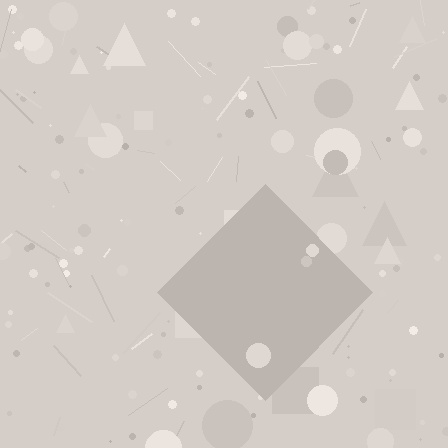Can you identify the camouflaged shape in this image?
The camouflaged shape is a diamond.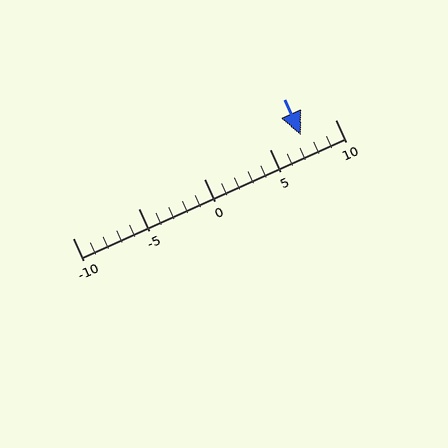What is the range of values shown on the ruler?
The ruler shows values from -10 to 10.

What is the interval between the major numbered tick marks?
The major tick marks are spaced 5 units apart.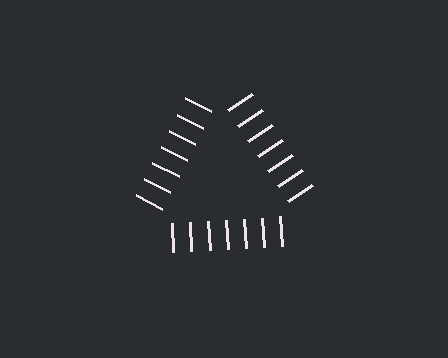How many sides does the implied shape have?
3 sides — the line-ends trace a triangle.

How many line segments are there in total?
21 — 7 along each of the 3 edges.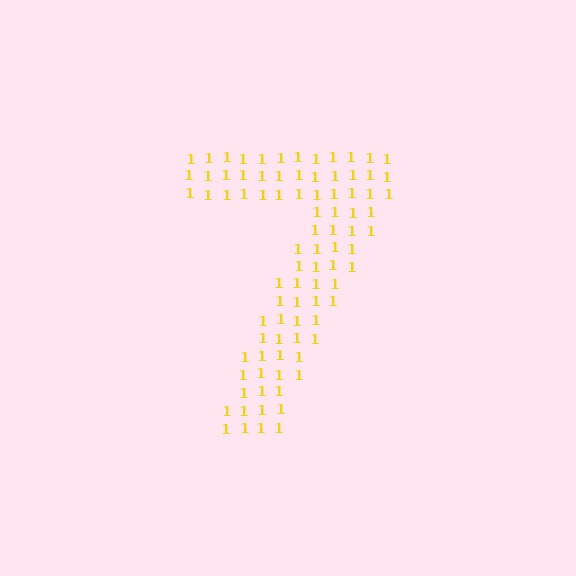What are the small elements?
The small elements are digit 1's.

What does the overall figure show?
The overall figure shows the digit 7.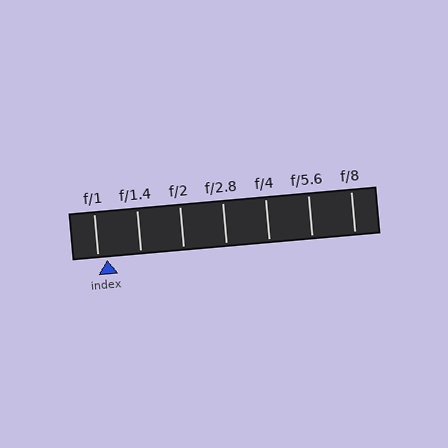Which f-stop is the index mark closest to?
The index mark is closest to f/1.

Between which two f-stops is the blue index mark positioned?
The index mark is between f/1 and f/1.4.